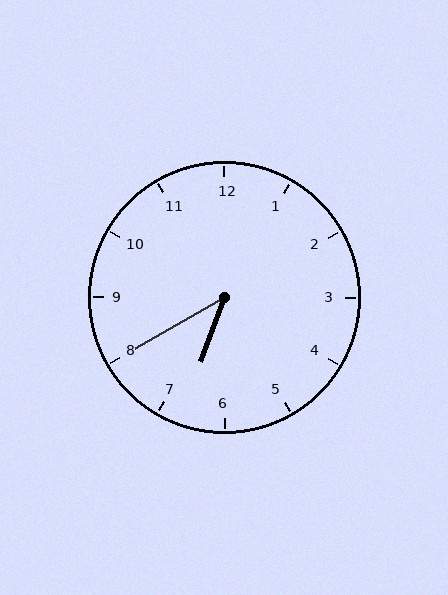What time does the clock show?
6:40.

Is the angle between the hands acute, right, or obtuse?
It is acute.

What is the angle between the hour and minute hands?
Approximately 40 degrees.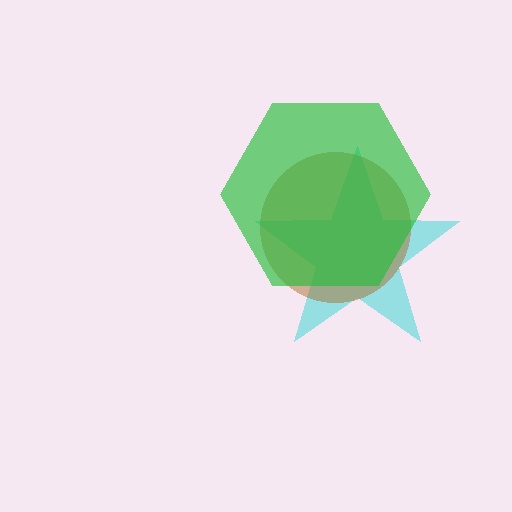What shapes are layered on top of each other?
The layered shapes are: a cyan star, a brown circle, a green hexagon.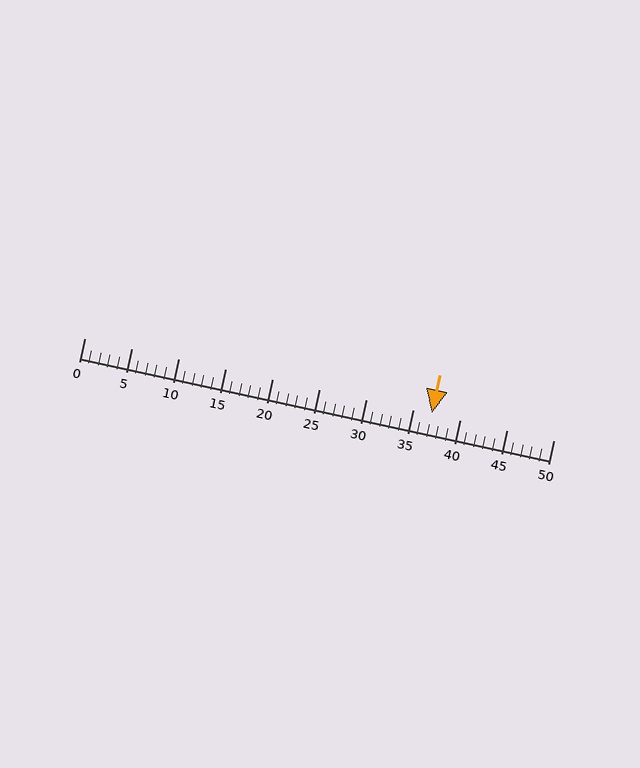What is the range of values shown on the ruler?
The ruler shows values from 0 to 50.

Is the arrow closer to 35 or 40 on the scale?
The arrow is closer to 35.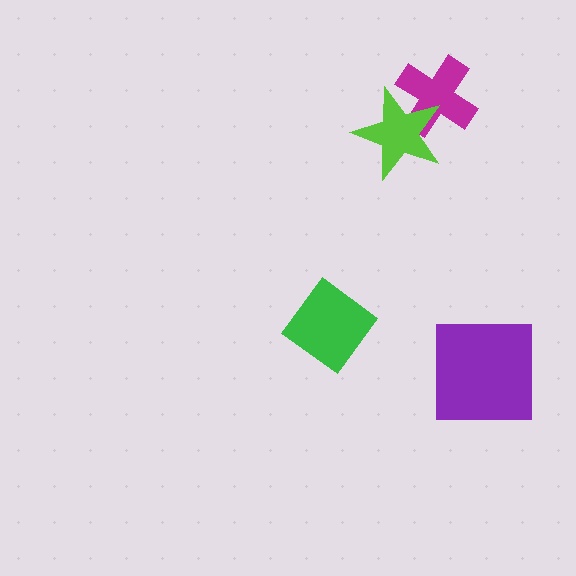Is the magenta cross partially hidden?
Yes, it is partially covered by another shape.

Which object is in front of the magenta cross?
The lime star is in front of the magenta cross.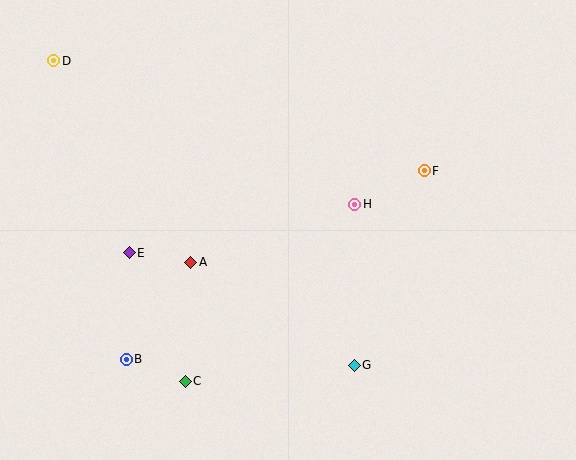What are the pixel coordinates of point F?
Point F is at (424, 171).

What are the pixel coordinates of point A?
Point A is at (191, 262).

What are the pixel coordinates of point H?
Point H is at (355, 204).